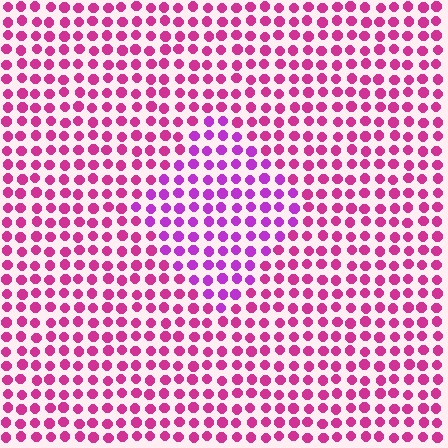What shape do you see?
I see a diamond.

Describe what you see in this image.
The image is filled with small magenta elements in a uniform arrangement. A diamond-shaped region is visible where the elements are tinted to a slightly different hue, forming a subtle color boundary.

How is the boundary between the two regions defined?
The boundary is defined purely by a slight shift in hue (about 31 degrees). Spacing, size, and orientation are identical on both sides.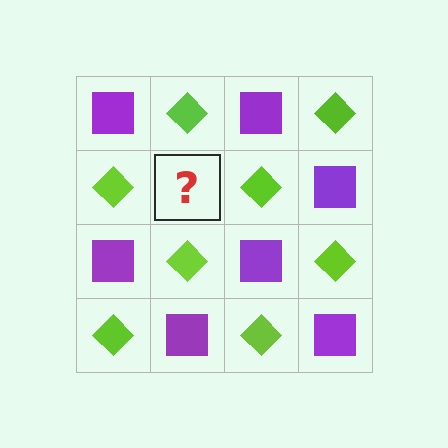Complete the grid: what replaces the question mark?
The question mark should be replaced with a purple square.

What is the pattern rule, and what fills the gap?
The rule is that it alternates purple square and lime diamond in a checkerboard pattern. The gap should be filled with a purple square.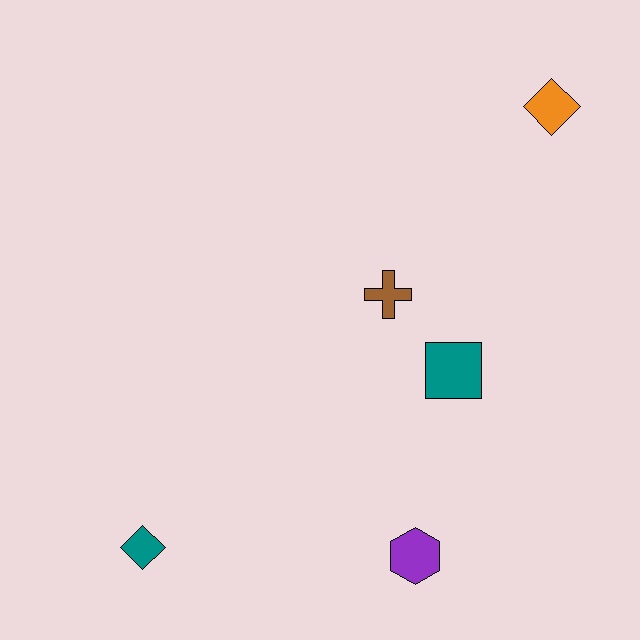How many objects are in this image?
There are 5 objects.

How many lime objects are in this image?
There are no lime objects.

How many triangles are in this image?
There are no triangles.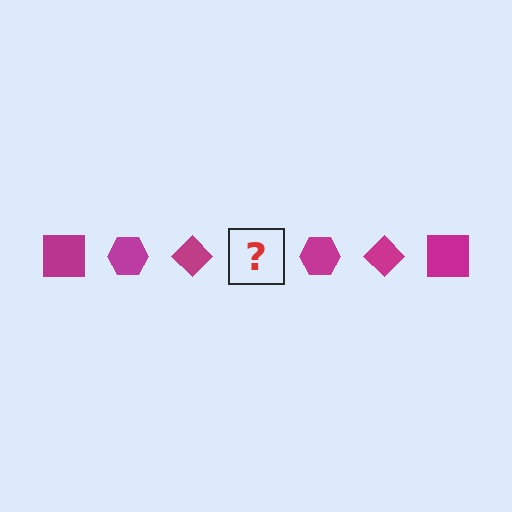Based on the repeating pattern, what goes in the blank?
The blank should be a magenta square.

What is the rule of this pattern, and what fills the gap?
The rule is that the pattern cycles through square, hexagon, diamond shapes in magenta. The gap should be filled with a magenta square.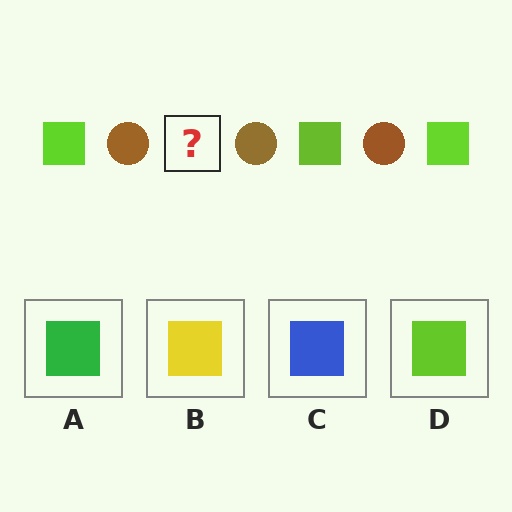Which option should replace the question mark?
Option D.